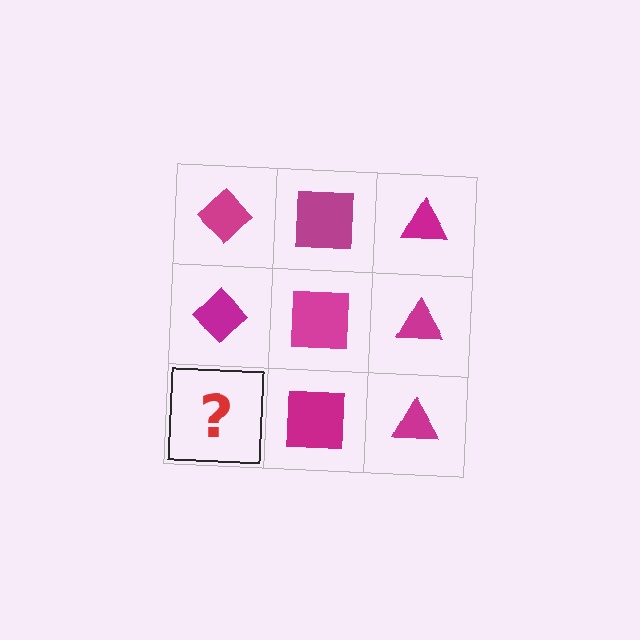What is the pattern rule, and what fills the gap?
The rule is that each column has a consistent shape. The gap should be filled with a magenta diamond.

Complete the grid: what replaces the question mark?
The question mark should be replaced with a magenta diamond.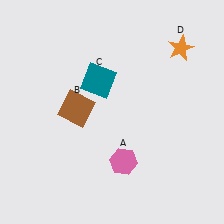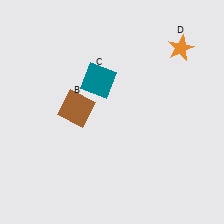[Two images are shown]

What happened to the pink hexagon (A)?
The pink hexagon (A) was removed in Image 2. It was in the bottom-right area of Image 1.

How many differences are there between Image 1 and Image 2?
There is 1 difference between the two images.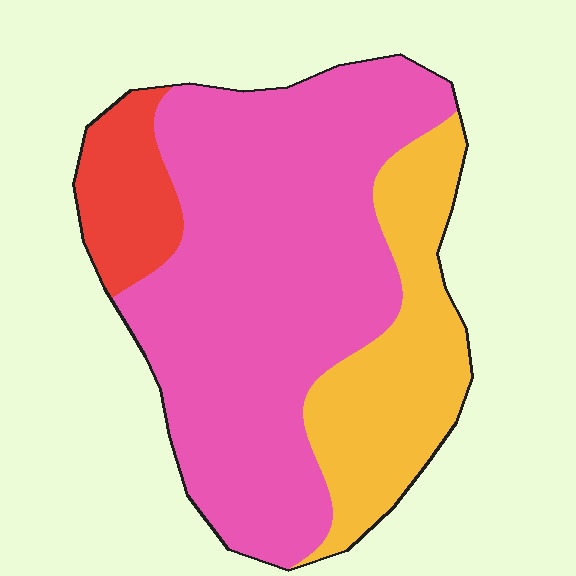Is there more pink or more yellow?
Pink.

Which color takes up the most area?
Pink, at roughly 65%.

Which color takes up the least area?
Red, at roughly 10%.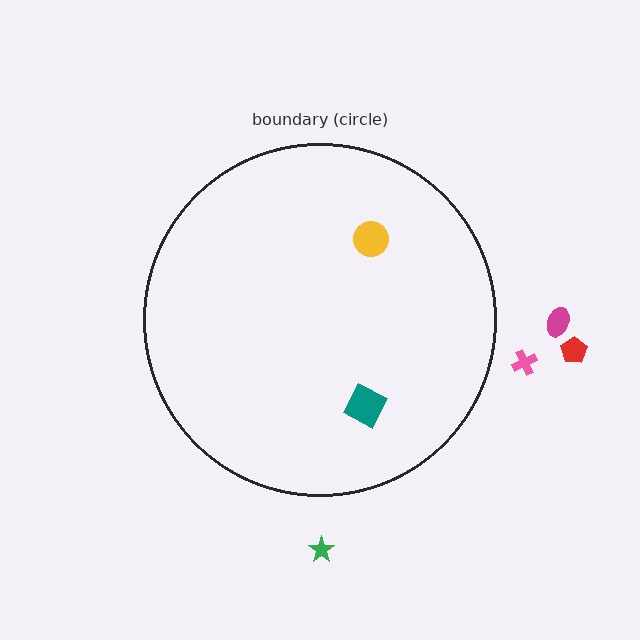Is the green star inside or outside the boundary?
Outside.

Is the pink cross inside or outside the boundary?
Outside.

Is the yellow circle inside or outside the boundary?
Inside.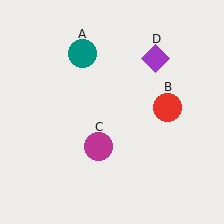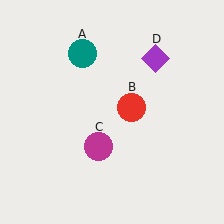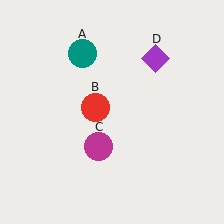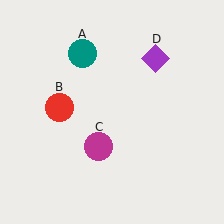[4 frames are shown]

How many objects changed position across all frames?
1 object changed position: red circle (object B).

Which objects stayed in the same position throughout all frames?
Teal circle (object A) and magenta circle (object C) and purple diamond (object D) remained stationary.